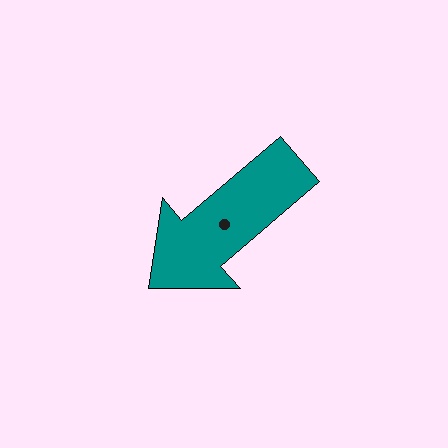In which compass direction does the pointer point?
Southwest.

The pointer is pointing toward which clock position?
Roughly 8 o'clock.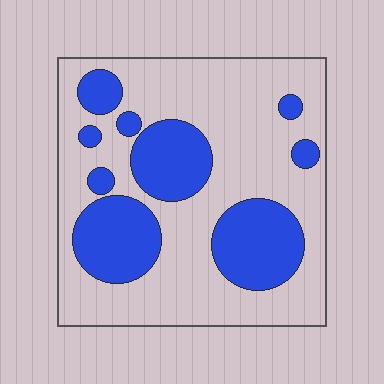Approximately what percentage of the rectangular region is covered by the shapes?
Approximately 30%.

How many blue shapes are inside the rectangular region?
9.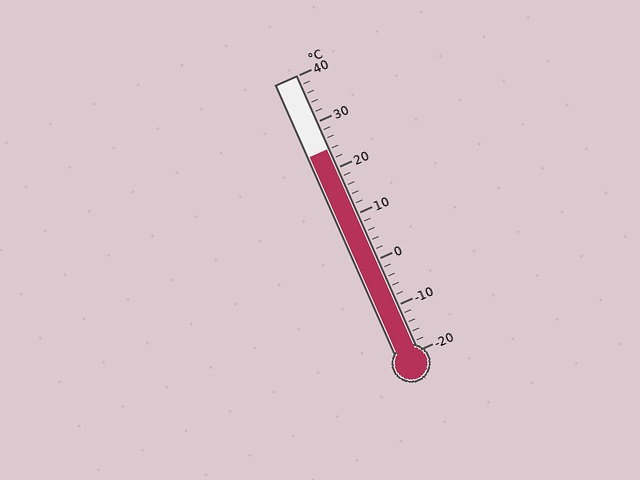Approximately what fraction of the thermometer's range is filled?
The thermometer is filled to approximately 75% of its range.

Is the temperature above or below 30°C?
The temperature is below 30°C.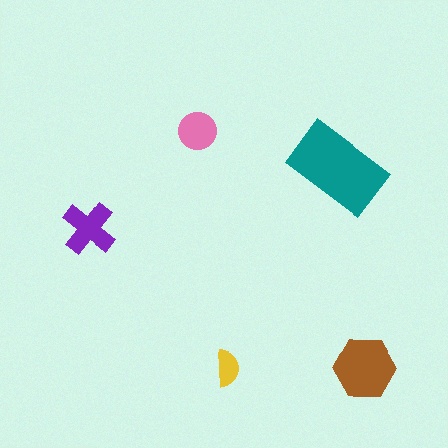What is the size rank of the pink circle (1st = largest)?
4th.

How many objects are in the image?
There are 5 objects in the image.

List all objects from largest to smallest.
The teal rectangle, the brown hexagon, the purple cross, the pink circle, the yellow semicircle.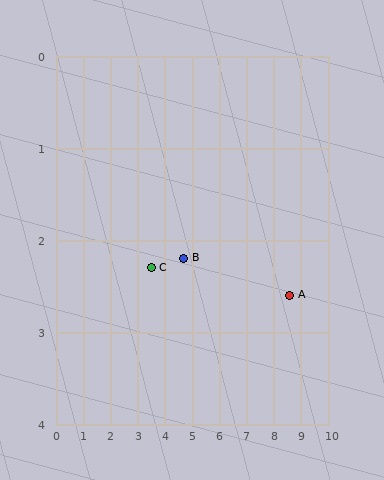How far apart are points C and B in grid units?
Points C and B are about 1.2 grid units apart.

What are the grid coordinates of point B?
Point B is at approximately (4.7, 2.2).